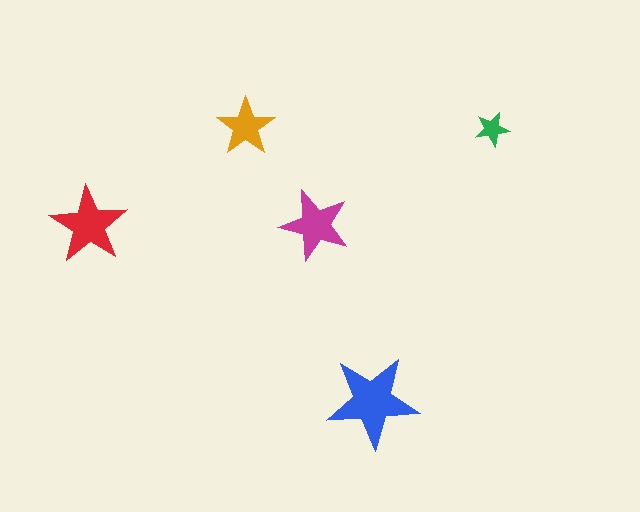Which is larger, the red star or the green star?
The red one.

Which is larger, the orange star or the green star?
The orange one.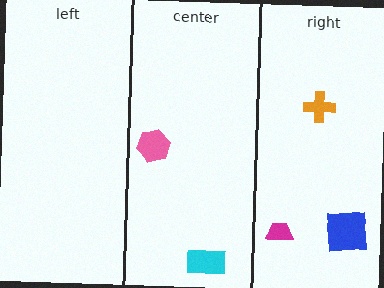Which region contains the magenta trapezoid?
The right region.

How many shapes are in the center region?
2.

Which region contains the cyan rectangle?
The center region.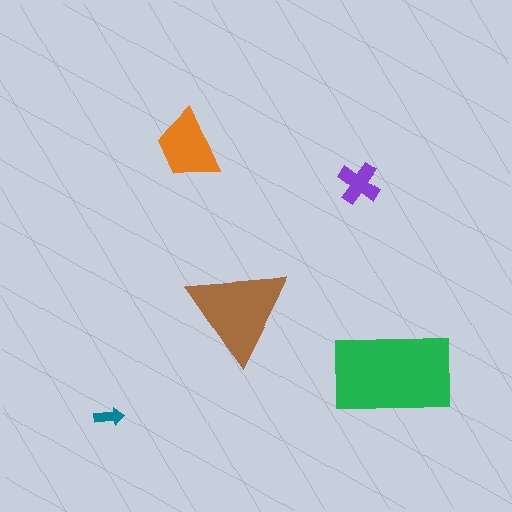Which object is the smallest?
The teal arrow.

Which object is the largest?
The green rectangle.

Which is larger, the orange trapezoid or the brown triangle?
The brown triangle.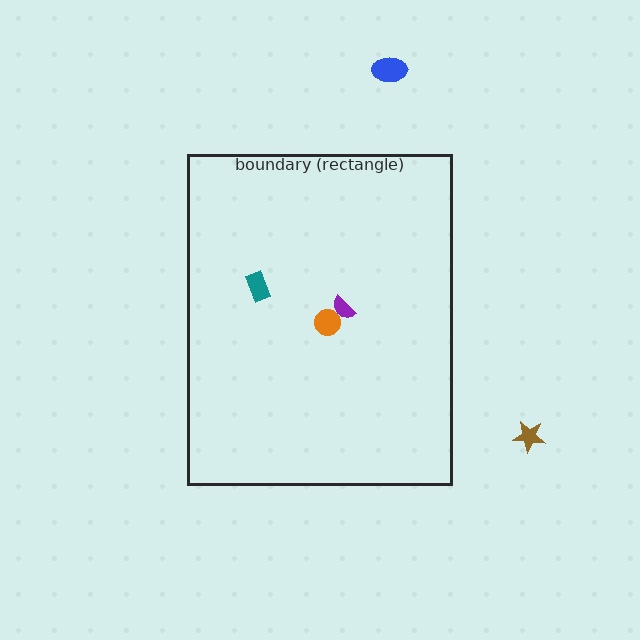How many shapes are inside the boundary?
3 inside, 2 outside.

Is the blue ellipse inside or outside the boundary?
Outside.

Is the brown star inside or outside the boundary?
Outside.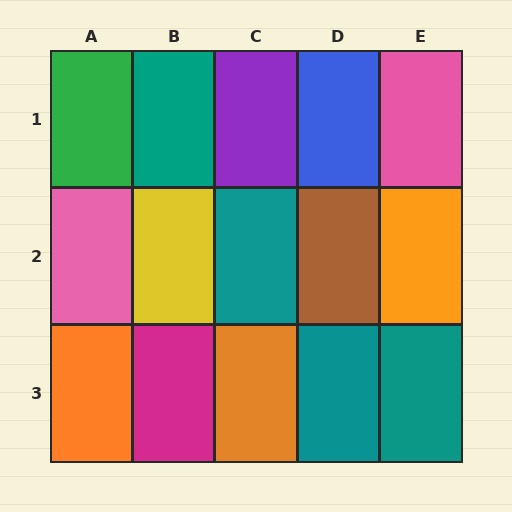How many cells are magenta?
1 cell is magenta.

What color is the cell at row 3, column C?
Orange.